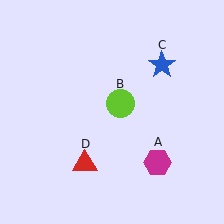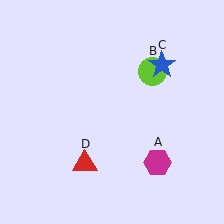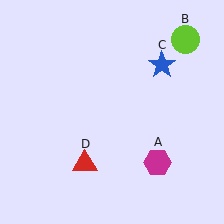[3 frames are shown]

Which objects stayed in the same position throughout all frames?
Magenta hexagon (object A) and blue star (object C) and red triangle (object D) remained stationary.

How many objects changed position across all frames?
1 object changed position: lime circle (object B).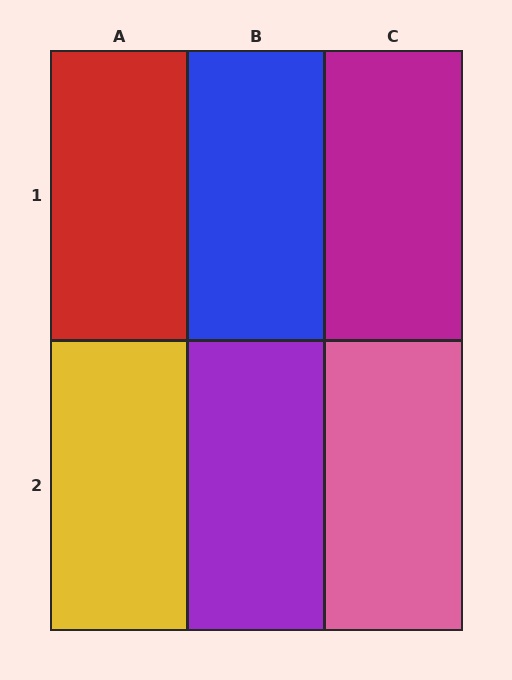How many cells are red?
1 cell is red.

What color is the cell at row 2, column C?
Pink.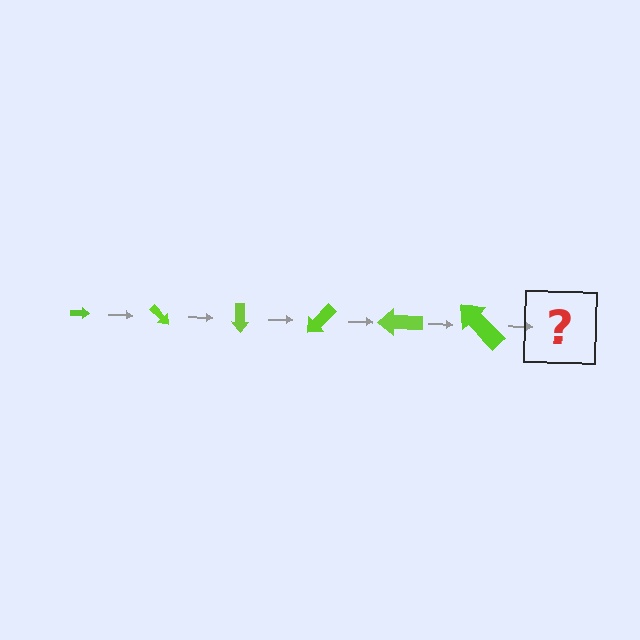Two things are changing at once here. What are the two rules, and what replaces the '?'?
The two rules are that the arrow grows larger each step and it rotates 45 degrees each step. The '?' should be an arrow, larger than the previous one and rotated 270 degrees from the start.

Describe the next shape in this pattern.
It should be an arrow, larger than the previous one and rotated 270 degrees from the start.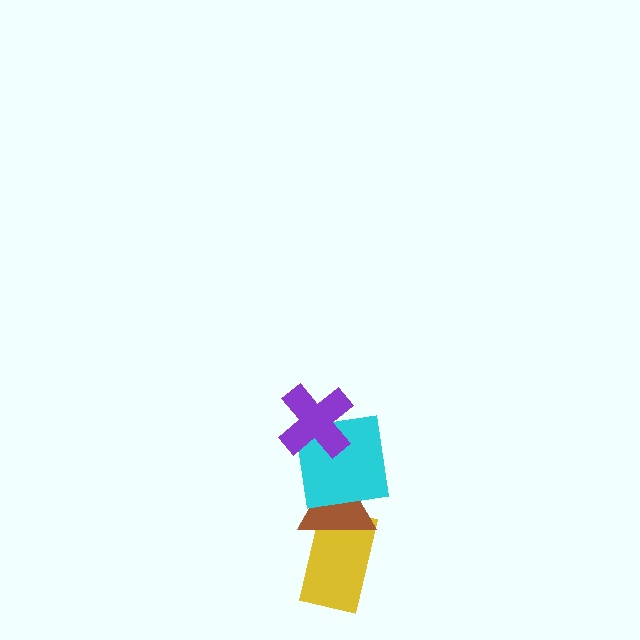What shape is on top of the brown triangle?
The cyan square is on top of the brown triangle.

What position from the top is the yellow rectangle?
The yellow rectangle is 4th from the top.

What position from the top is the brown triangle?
The brown triangle is 3rd from the top.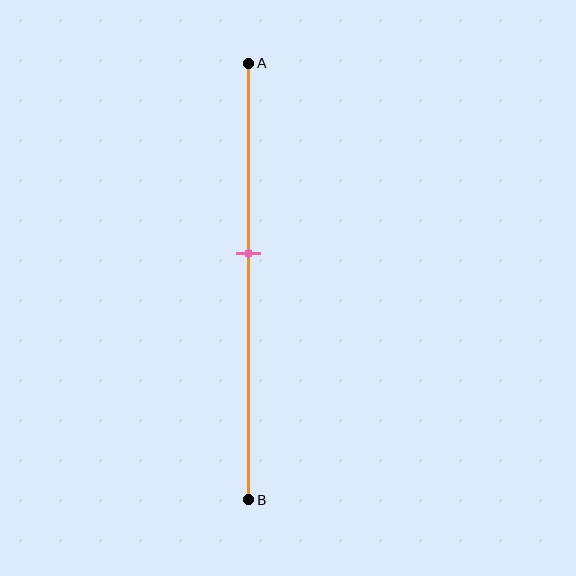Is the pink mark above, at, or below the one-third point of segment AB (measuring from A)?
The pink mark is below the one-third point of segment AB.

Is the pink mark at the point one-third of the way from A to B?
No, the mark is at about 45% from A, not at the 33% one-third point.